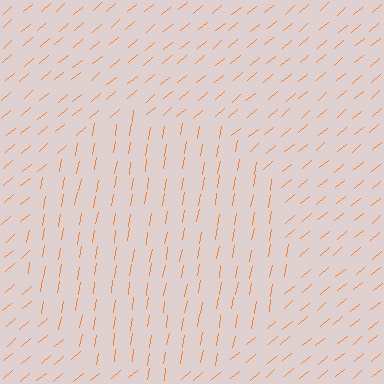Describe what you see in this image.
The image is filled with small orange line segments. A circle region in the image has lines oriented differently from the surrounding lines, creating a visible texture boundary.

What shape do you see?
I see a circle.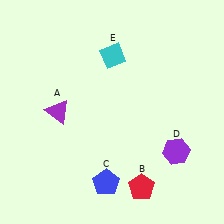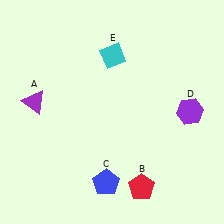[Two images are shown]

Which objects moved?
The objects that moved are: the purple triangle (A), the purple hexagon (D).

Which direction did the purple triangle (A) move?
The purple triangle (A) moved left.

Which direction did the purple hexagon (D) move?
The purple hexagon (D) moved up.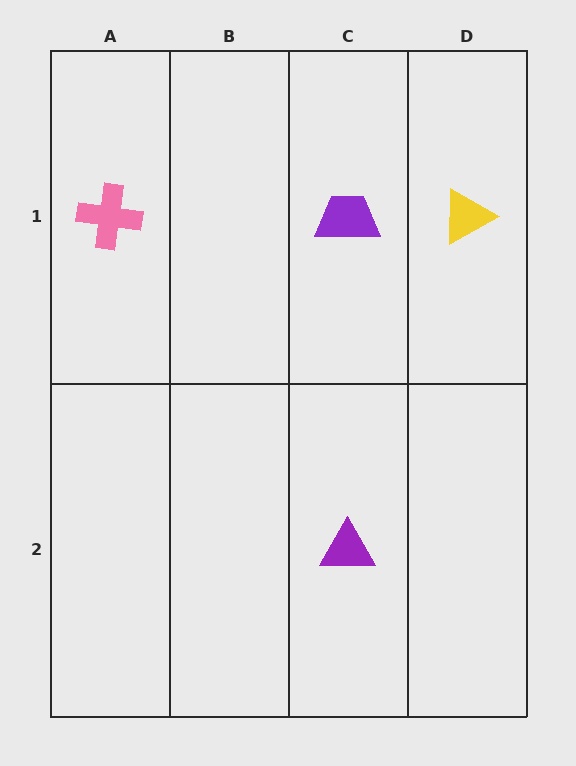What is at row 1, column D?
A yellow triangle.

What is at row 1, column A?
A pink cross.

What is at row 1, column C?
A purple trapezoid.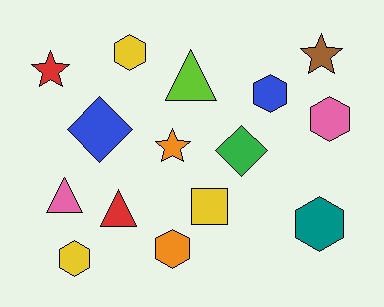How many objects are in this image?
There are 15 objects.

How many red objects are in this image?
There are 2 red objects.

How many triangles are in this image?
There are 3 triangles.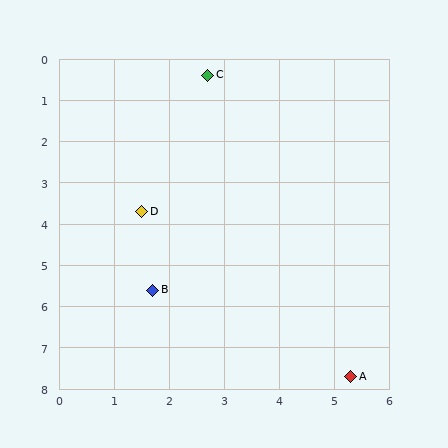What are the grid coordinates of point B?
Point B is at approximately (1.7, 5.6).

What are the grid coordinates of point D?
Point D is at approximately (1.5, 3.7).